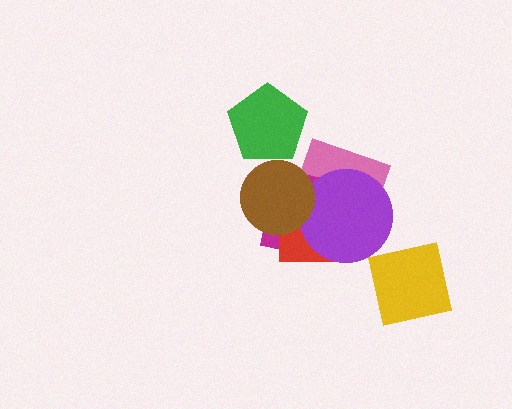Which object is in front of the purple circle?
The brown circle is in front of the purple circle.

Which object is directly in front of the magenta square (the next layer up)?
The red rectangle is directly in front of the magenta square.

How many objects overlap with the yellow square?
0 objects overlap with the yellow square.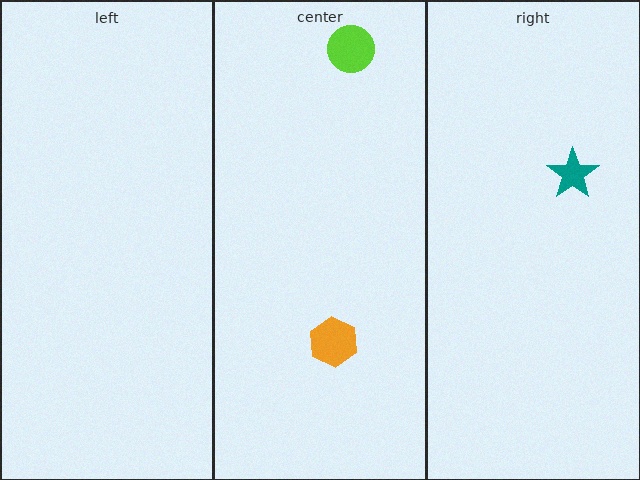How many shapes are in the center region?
2.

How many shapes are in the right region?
1.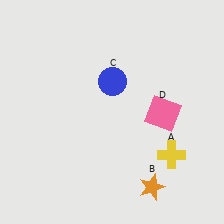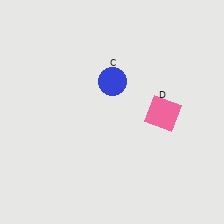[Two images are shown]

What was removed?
The yellow cross (A), the orange star (B) were removed in Image 2.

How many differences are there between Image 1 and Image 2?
There are 2 differences between the two images.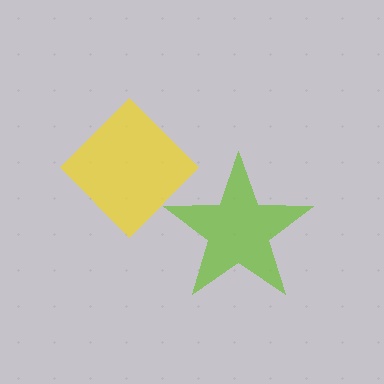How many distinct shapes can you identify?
There are 2 distinct shapes: a lime star, a yellow diamond.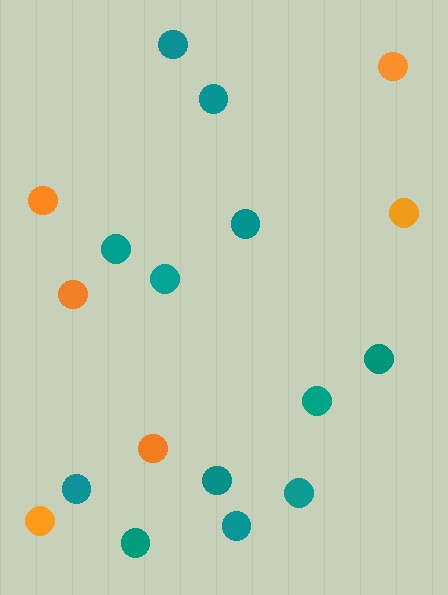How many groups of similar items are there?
There are 2 groups: one group of teal circles (12) and one group of orange circles (6).